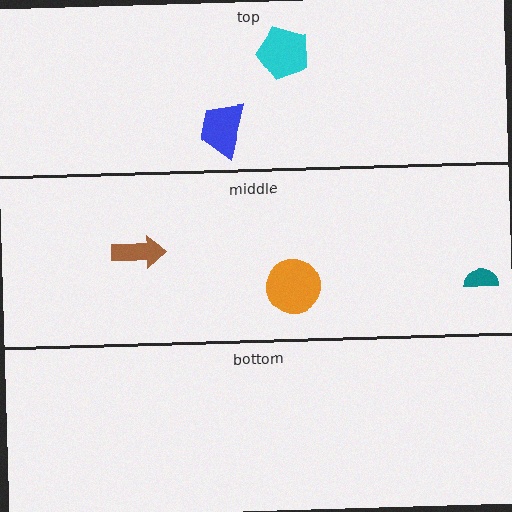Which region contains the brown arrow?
The middle region.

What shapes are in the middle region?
The teal semicircle, the orange circle, the brown arrow.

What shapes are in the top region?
The blue trapezoid, the cyan pentagon.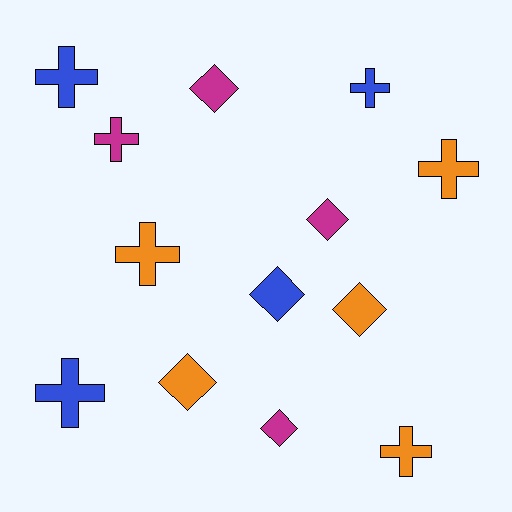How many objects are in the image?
There are 13 objects.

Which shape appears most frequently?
Cross, with 7 objects.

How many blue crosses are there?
There are 3 blue crosses.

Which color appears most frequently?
Orange, with 5 objects.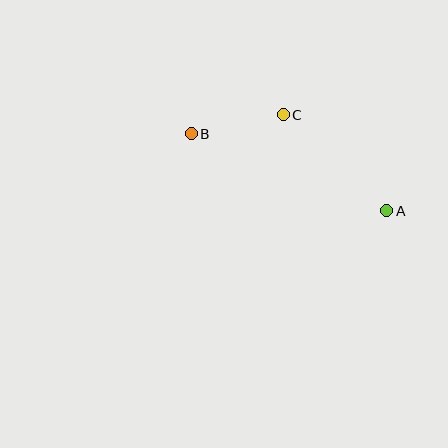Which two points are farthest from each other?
Points A and B are farthest from each other.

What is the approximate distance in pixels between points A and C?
The distance between A and C is approximately 141 pixels.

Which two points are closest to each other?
Points B and C are closest to each other.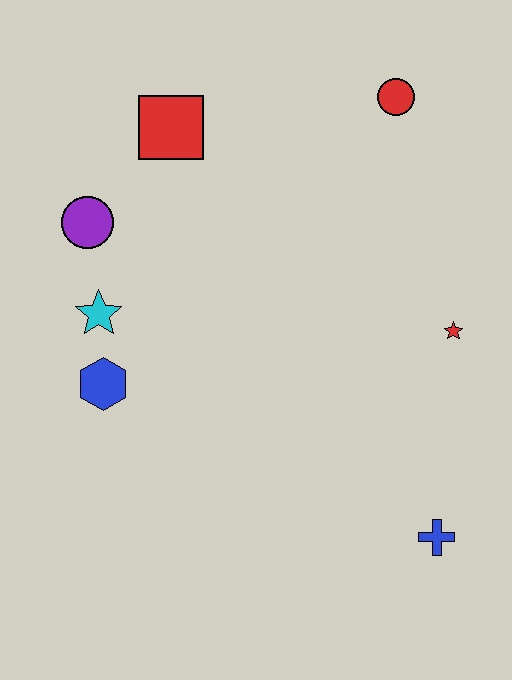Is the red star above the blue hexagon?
Yes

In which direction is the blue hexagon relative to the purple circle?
The blue hexagon is below the purple circle.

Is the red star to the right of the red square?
Yes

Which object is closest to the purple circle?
The cyan star is closest to the purple circle.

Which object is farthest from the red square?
The blue cross is farthest from the red square.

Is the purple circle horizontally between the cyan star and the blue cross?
No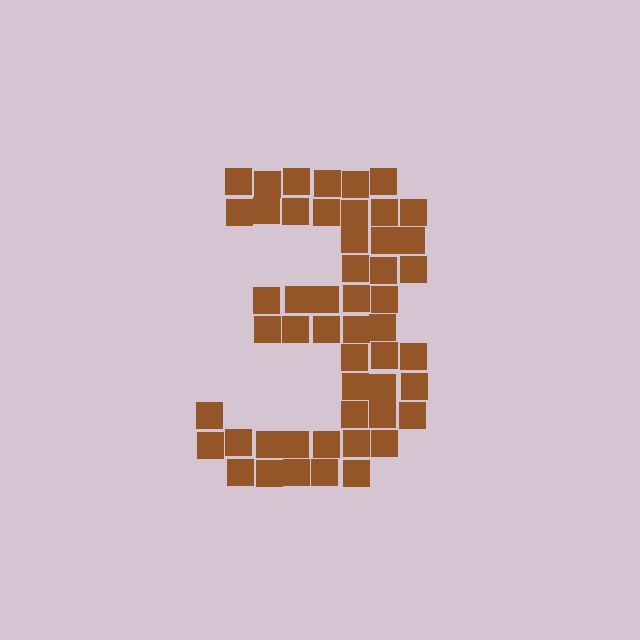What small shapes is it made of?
It is made of small squares.